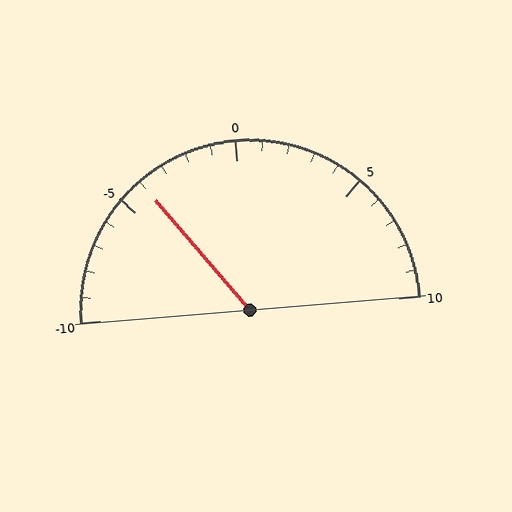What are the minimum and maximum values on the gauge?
The gauge ranges from -10 to 10.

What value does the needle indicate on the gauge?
The needle indicates approximately -4.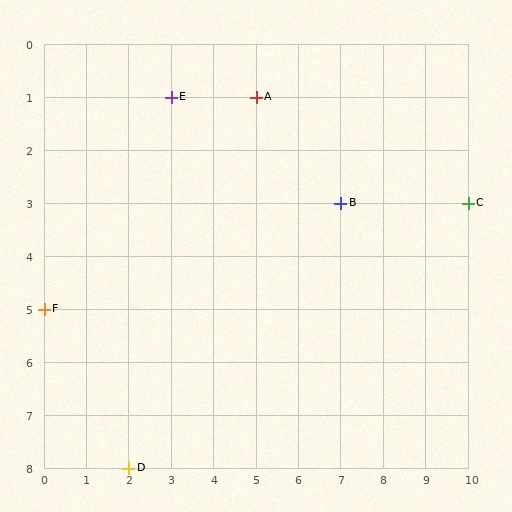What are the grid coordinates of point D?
Point D is at grid coordinates (2, 8).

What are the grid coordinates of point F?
Point F is at grid coordinates (0, 5).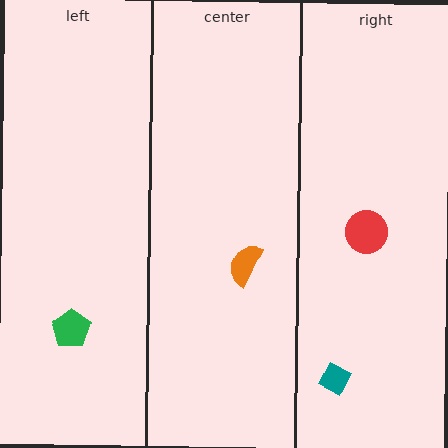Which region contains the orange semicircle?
The center region.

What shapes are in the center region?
The orange semicircle.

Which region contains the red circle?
The right region.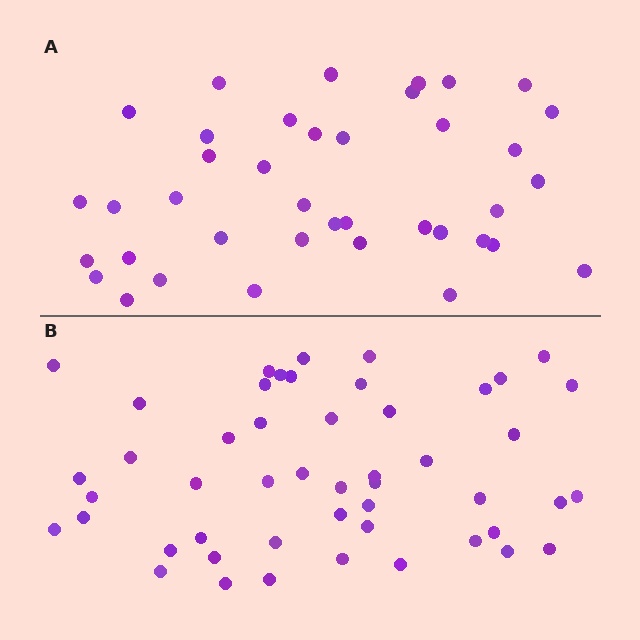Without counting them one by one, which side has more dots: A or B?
Region B (the bottom region) has more dots.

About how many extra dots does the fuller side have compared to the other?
Region B has roughly 10 or so more dots than region A.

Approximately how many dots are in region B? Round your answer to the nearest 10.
About 50 dots. (The exact count is 49, which rounds to 50.)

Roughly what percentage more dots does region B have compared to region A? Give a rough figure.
About 25% more.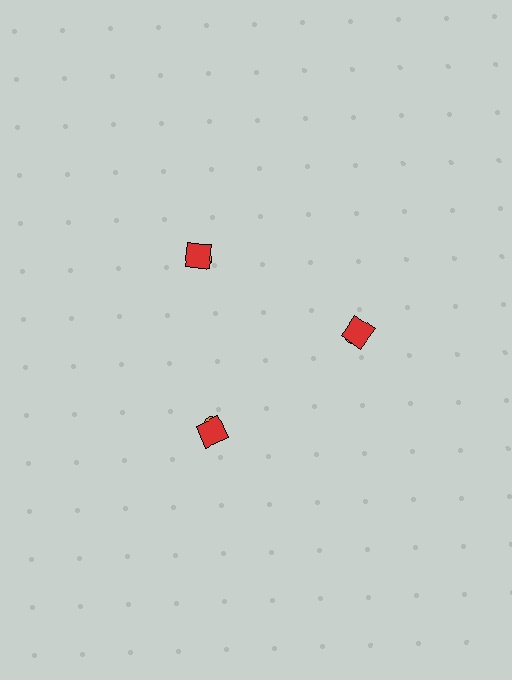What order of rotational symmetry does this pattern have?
This pattern has 3-fold rotational symmetry.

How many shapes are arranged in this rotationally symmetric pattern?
There are 6 shapes, arranged in 3 groups of 2.